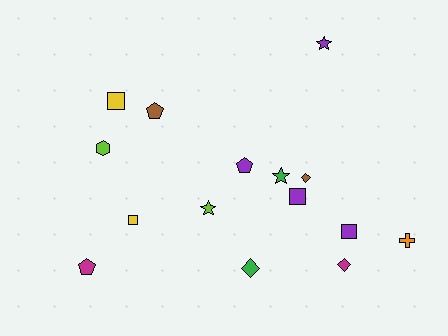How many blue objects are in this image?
There are no blue objects.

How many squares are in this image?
There are 4 squares.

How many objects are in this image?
There are 15 objects.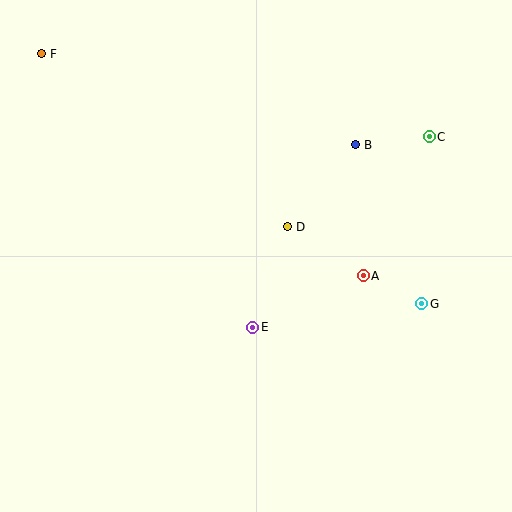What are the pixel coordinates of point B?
Point B is at (356, 145).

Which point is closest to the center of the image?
Point D at (288, 227) is closest to the center.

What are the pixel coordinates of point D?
Point D is at (288, 227).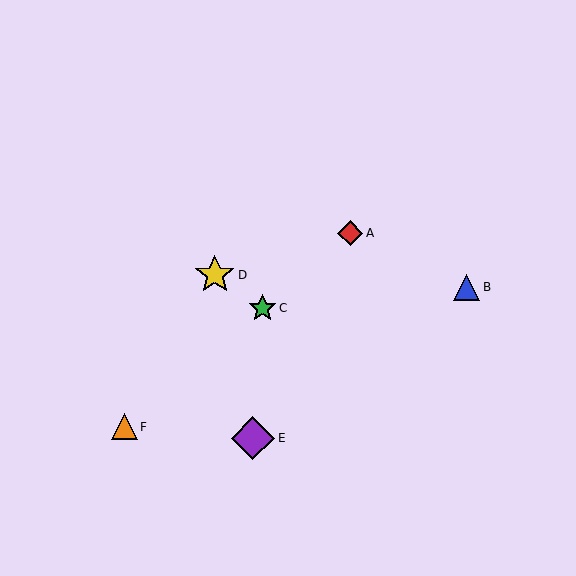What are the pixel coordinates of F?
Object F is at (124, 427).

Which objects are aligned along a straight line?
Objects A, C, F are aligned along a straight line.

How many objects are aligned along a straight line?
3 objects (A, C, F) are aligned along a straight line.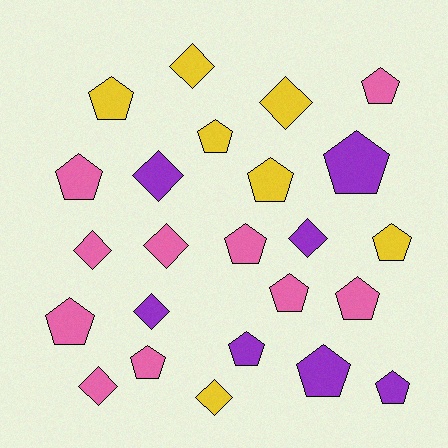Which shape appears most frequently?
Pentagon, with 15 objects.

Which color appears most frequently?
Pink, with 10 objects.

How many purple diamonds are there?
There are 3 purple diamonds.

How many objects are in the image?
There are 24 objects.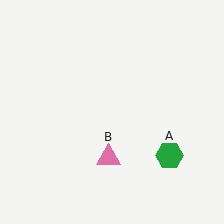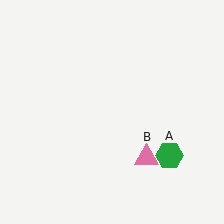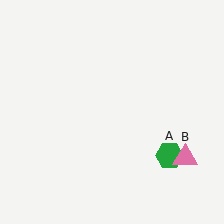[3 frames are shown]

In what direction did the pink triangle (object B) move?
The pink triangle (object B) moved right.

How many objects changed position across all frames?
1 object changed position: pink triangle (object B).